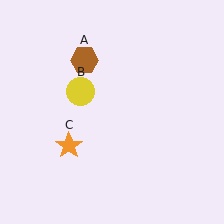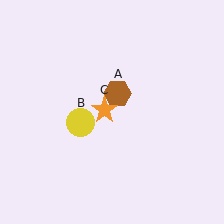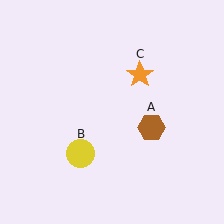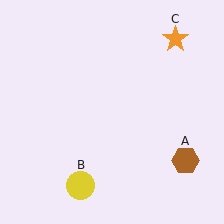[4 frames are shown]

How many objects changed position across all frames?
3 objects changed position: brown hexagon (object A), yellow circle (object B), orange star (object C).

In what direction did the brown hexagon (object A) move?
The brown hexagon (object A) moved down and to the right.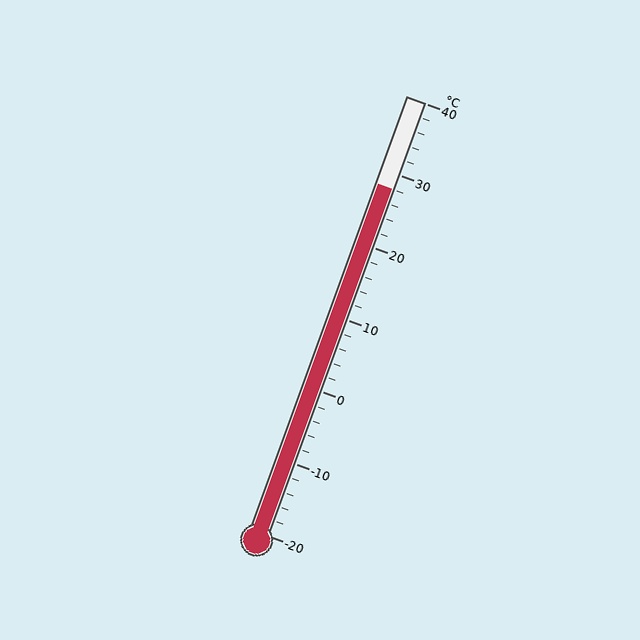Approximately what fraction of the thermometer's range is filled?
The thermometer is filled to approximately 80% of its range.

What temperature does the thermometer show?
The thermometer shows approximately 28°C.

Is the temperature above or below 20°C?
The temperature is above 20°C.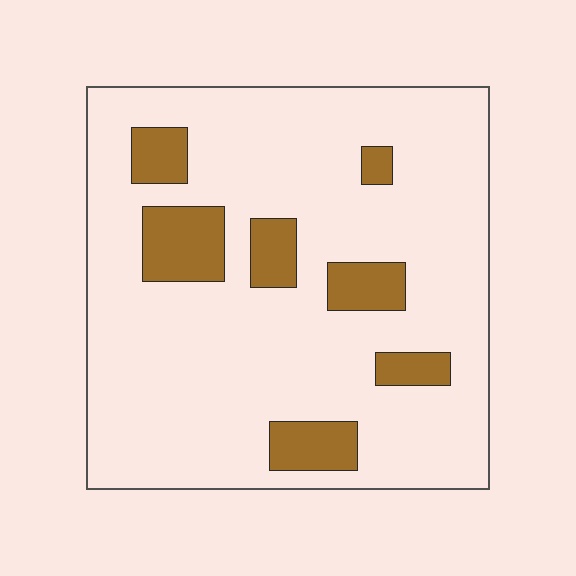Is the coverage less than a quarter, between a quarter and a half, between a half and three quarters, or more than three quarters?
Less than a quarter.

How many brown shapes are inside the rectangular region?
7.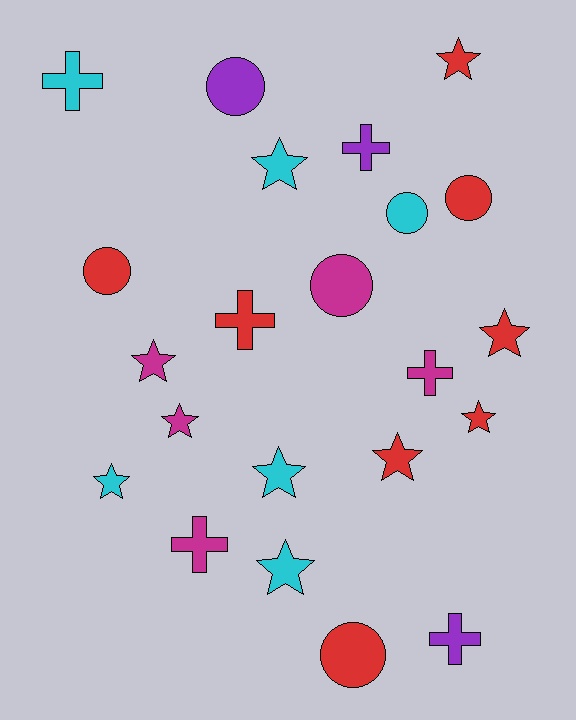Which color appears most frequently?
Red, with 8 objects.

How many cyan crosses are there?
There is 1 cyan cross.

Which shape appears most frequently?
Star, with 10 objects.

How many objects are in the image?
There are 22 objects.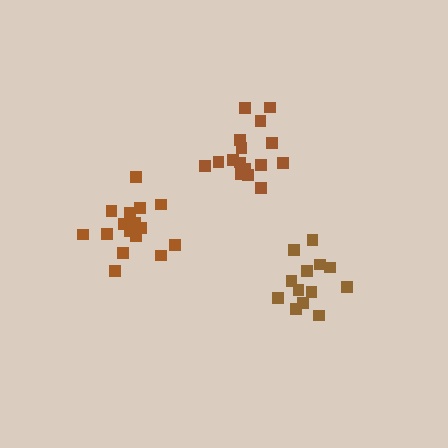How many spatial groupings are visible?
There are 3 spatial groupings.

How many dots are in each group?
Group 1: 16 dots, Group 2: 13 dots, Group 3: 17 dots (46 total).